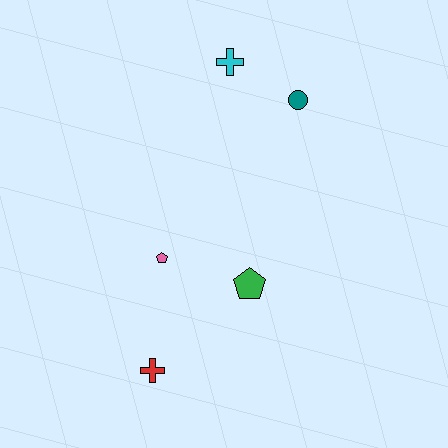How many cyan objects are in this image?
There is 1 cyan object.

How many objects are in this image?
There are 5 objects.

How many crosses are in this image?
There are 2 crosses.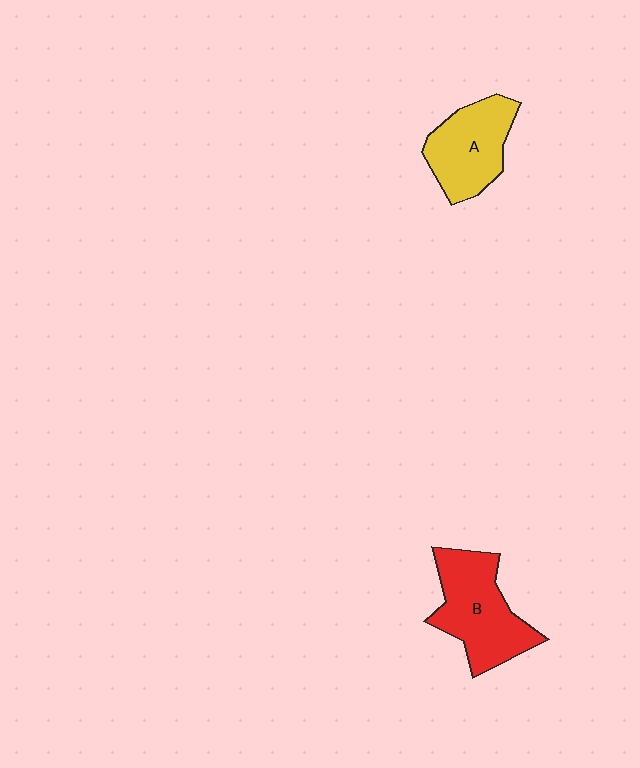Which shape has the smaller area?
Shape A (yellow).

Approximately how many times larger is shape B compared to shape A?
Approximately 1.2 times.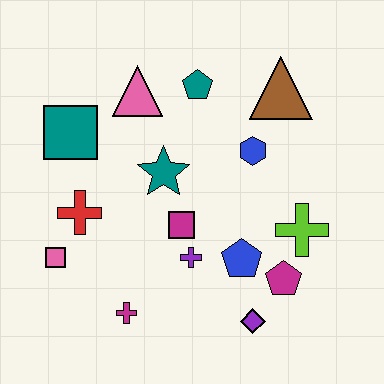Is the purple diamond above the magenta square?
No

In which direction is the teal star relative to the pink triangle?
The teal star is below the pink triangle.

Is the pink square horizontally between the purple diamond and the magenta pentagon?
No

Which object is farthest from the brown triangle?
The pink square is farthest from the brown triangle.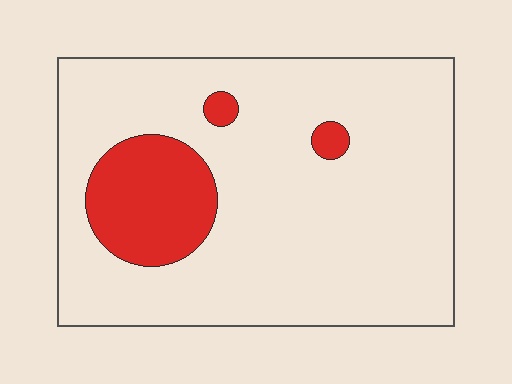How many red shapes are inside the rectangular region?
3.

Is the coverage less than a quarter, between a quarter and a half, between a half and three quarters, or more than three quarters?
Less than a quarter.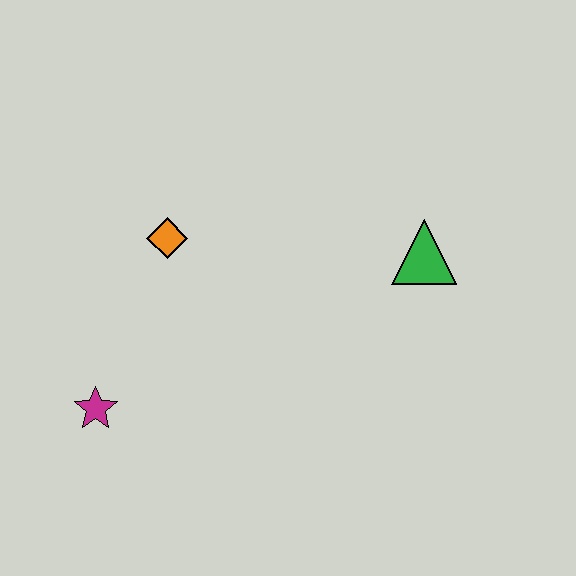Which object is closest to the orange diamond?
The magenta star is closest to the orange diamond.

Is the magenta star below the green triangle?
Yes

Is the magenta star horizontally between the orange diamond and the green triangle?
No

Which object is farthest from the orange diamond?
The green triangle is farthest from the orange diamond.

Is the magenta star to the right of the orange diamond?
No